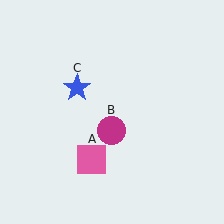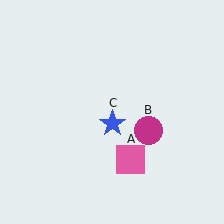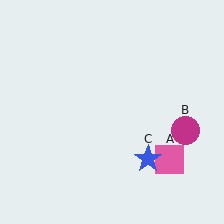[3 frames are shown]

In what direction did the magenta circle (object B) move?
The magenta circle (object B) moved right.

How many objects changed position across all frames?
3 objects changed position: pink square (object A), magenta circle (object B), blue star (object C).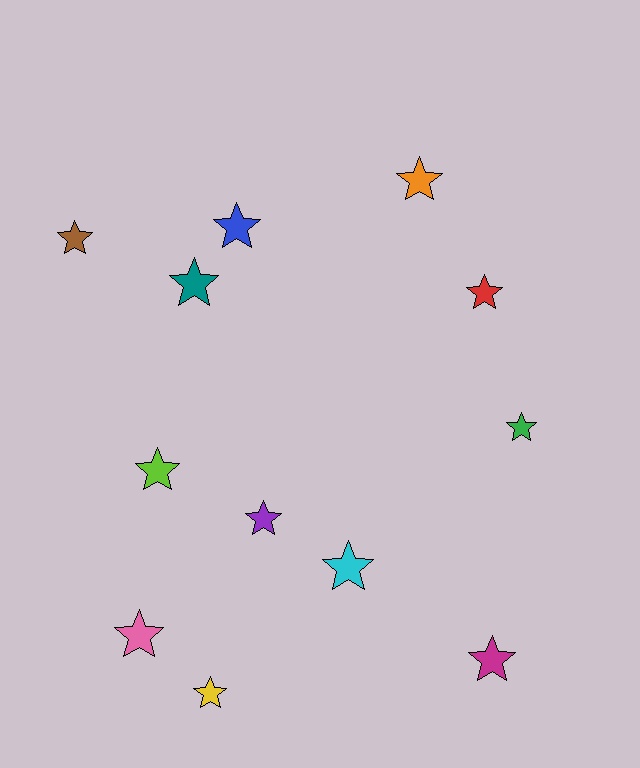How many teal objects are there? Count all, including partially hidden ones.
There is 1 teal object.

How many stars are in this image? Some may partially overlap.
There are 12 stars.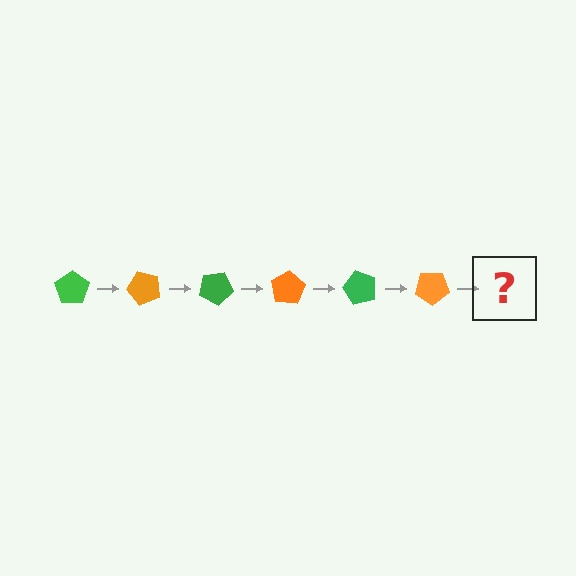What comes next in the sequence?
The next element should be a green pentagon, rotated 300 degrees from the start.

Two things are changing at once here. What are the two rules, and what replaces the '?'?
The two rules are that it rotates 50 degrees each step and the color cycles through green and orange. The '?' should be a green pentagon, rotated 300 degrees from the start.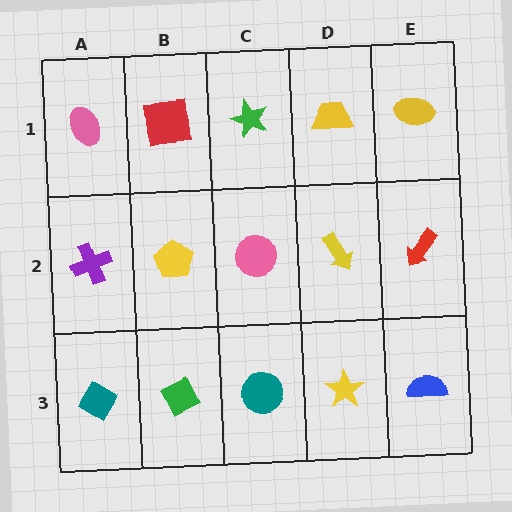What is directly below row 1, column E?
A red arrow.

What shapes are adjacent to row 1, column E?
A red arrow (row 2, column E), a yellow trapezoid (row 1, column D).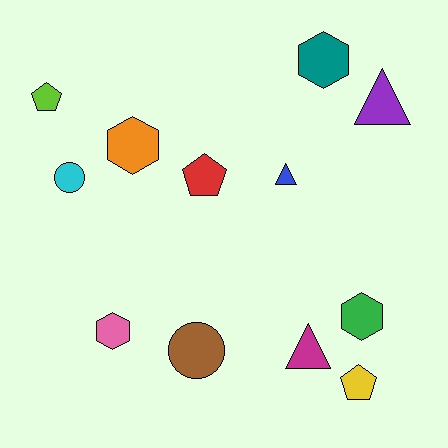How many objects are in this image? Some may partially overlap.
There are 12 objects.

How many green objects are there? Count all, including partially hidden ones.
There is 1 green object.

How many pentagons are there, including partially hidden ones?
There are 3 pentagons.